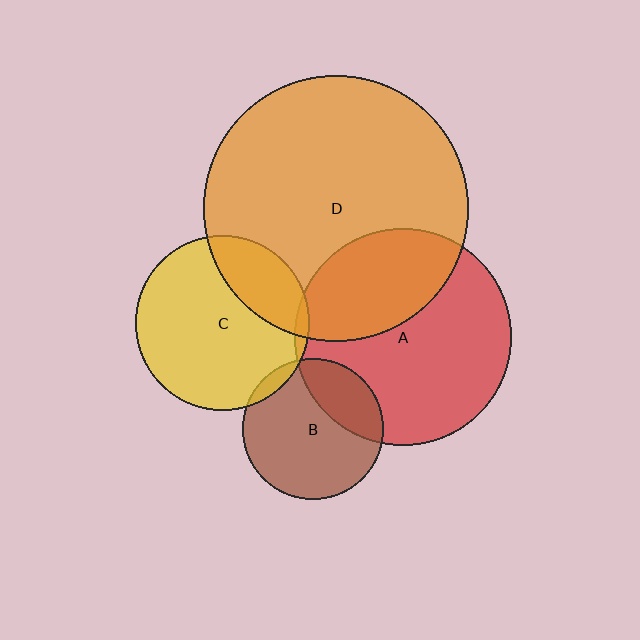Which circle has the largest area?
Circle D (orange).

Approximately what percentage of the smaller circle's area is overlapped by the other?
Approximately 35%.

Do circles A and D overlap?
Yes.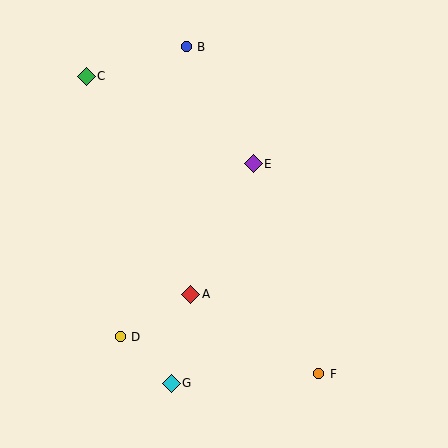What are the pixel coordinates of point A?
Point A is at (191, 294).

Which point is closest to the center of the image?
Point E at (253, 164) is closest to the center.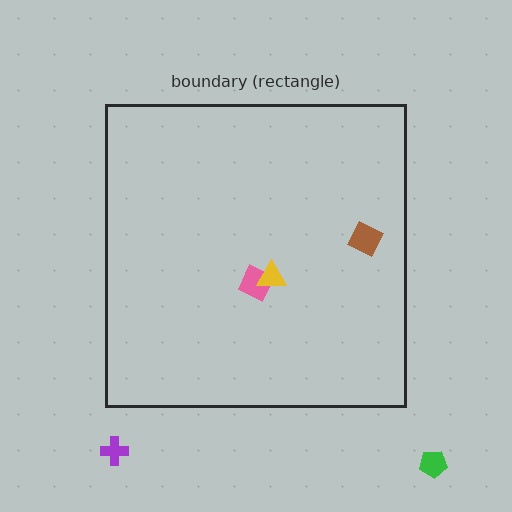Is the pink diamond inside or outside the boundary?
Inside.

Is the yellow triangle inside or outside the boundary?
Inside.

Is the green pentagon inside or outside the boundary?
Outside.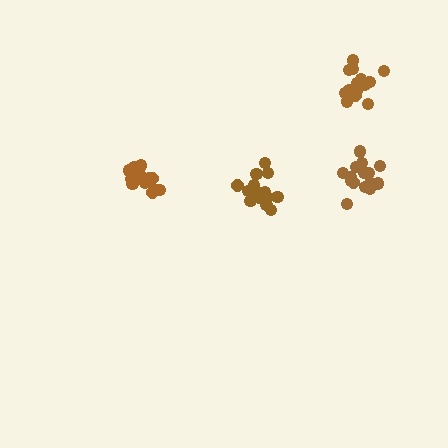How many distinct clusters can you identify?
There are 4 distinct clusters.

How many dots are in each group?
Group 1: 17 dots, Group 2: 17 dots, Group 3: 17 dots, Group 4: 15 dots (66 total).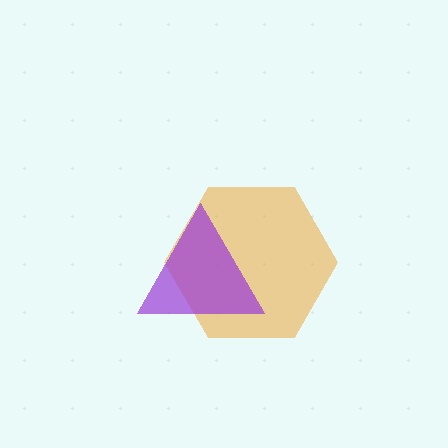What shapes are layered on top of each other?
The layered shapes are: an orange hexagon, a purple triangle.